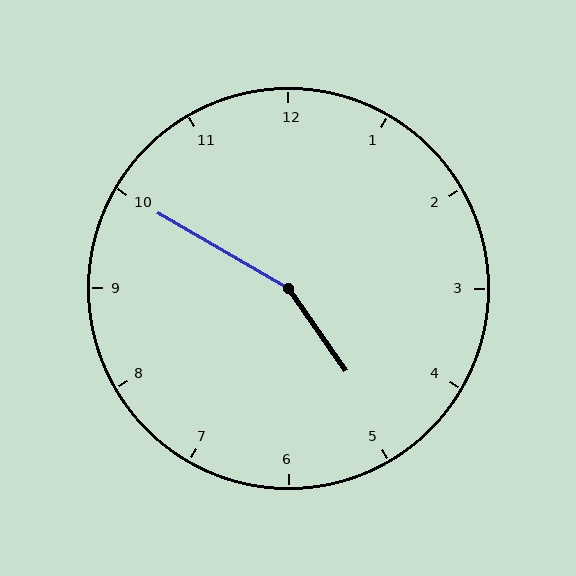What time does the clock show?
4:50.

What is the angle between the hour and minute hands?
Approximately 155 degrees.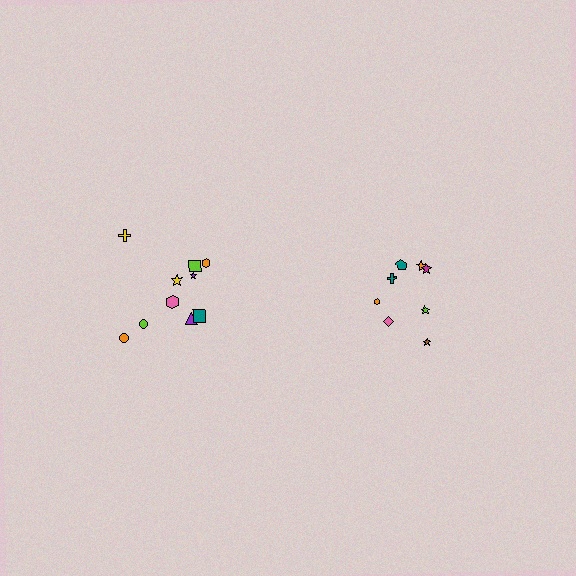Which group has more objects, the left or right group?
The left group.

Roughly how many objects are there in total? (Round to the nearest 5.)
Roughly 20 objects in total.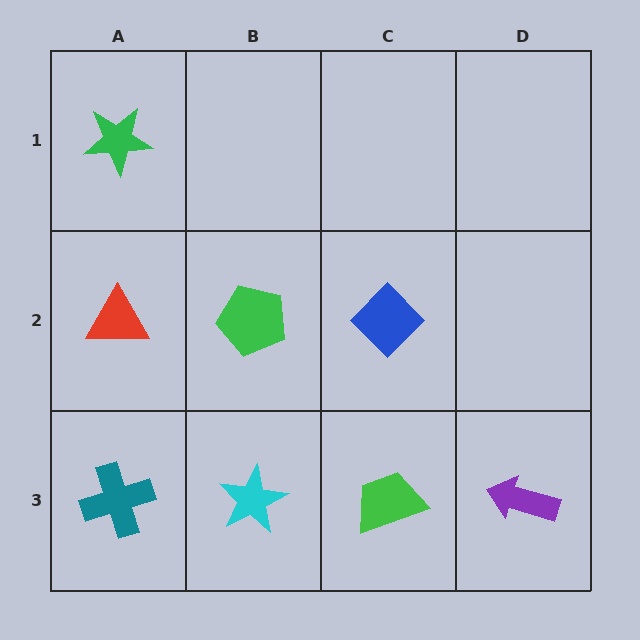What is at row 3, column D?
A purple arrow.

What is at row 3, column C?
A green trapezoid.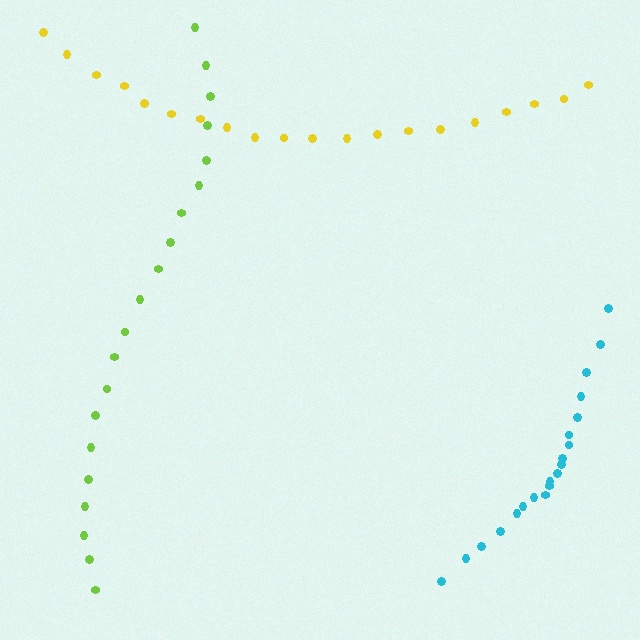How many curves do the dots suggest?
There are 3 distinct paths.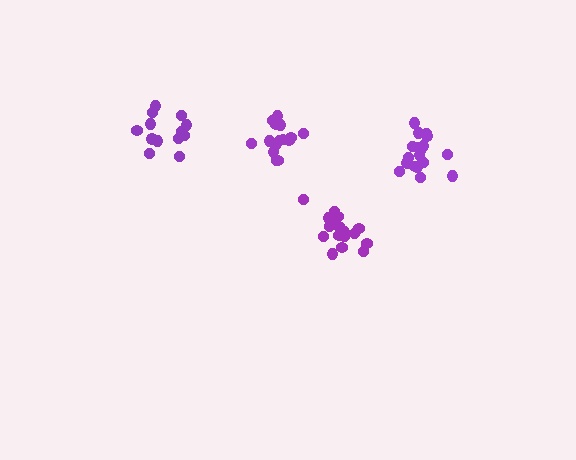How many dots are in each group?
Group 1: 15 dots, Group 2: 18 dots, Group 3: 13 dots, Group 4: 17 dots (63 total).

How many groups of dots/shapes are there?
There are 4 groups.